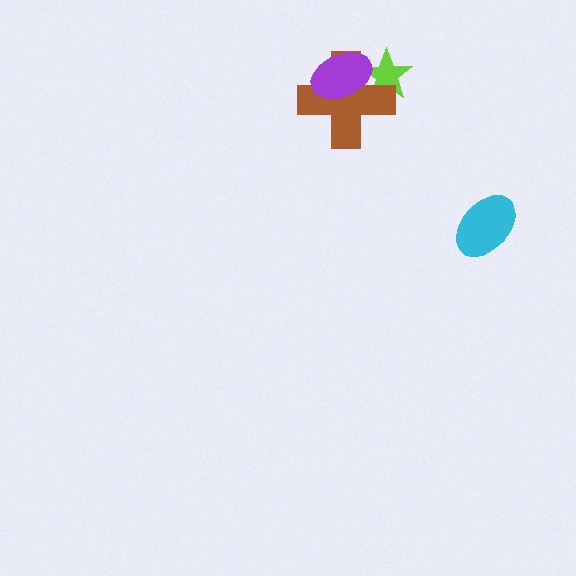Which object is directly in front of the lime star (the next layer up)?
The brown cross is directly in front of the lime star.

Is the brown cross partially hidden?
Yes, it is partially covered by another shape.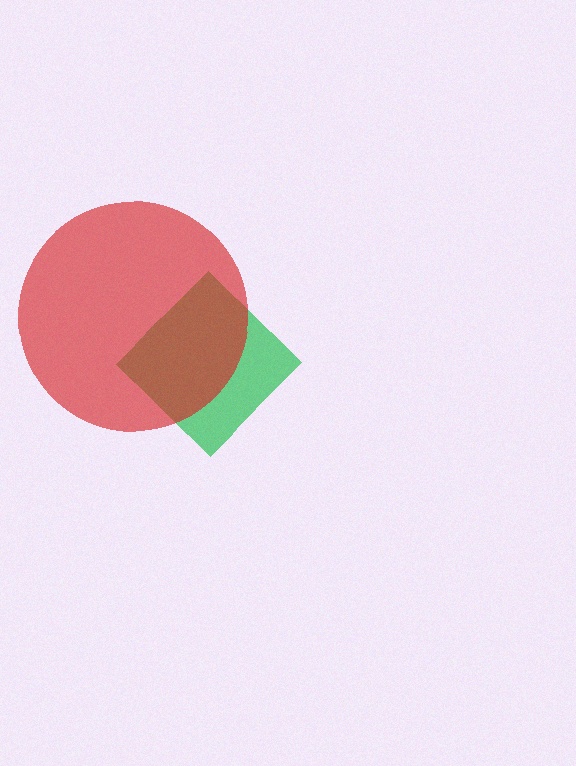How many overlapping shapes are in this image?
There are 2 overlapping shapes in the image.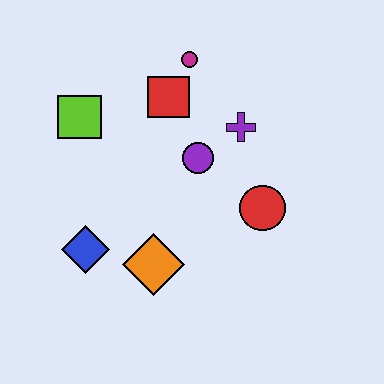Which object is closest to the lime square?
The red square is closest to the lime square.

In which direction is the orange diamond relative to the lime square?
The orange diamond is below the lime square.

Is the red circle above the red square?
No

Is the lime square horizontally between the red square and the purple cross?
No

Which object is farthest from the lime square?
The red circle is farthest from the lime square.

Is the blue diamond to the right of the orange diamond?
No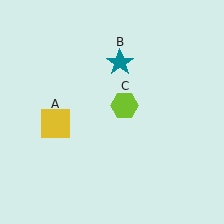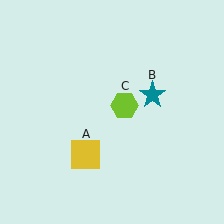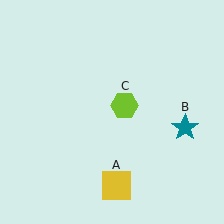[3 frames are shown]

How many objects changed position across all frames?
2 objects changed position: yellow square (object A), teal star (object B).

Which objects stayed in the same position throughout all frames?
Lime hexagon (object C) remained stationary.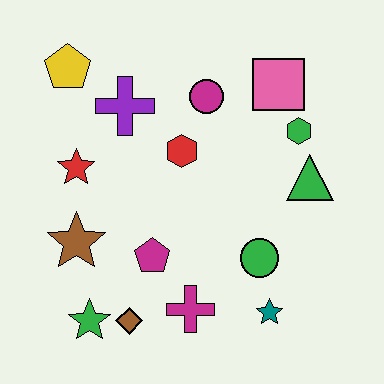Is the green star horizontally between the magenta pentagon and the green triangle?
No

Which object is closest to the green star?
The brown diamond is closest to the green star.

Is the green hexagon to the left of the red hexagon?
No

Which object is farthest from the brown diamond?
The pink square is farthest from the brown diamond.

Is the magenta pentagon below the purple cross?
Yes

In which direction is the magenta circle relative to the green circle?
The magenta circle is above the green circle.